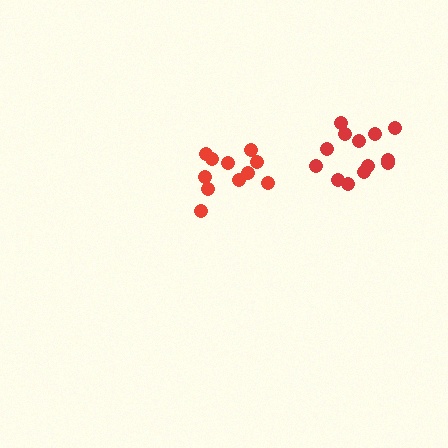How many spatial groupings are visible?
There are 2 spatial groupings.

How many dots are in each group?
Group 1: 11 dots, Group 2: 13 dots (24 total).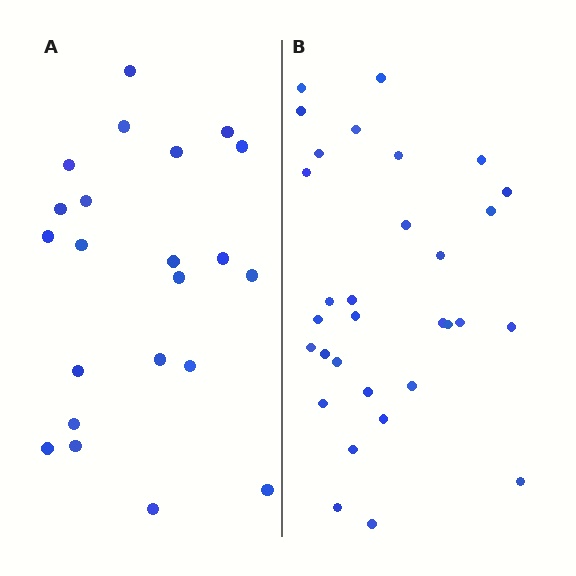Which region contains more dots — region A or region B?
Region B (the right region) has more dots.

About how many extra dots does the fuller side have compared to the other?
Region B has roughly 8 or so more dots than region A.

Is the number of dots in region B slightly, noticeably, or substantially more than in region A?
Region B has noticeably more, but not dramatically so. The ratio is roughly 1.4 to 1.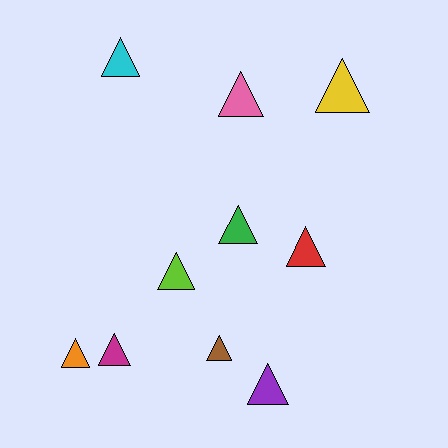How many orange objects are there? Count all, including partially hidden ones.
There is 1 orange object.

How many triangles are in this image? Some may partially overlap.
There are 10 triangles.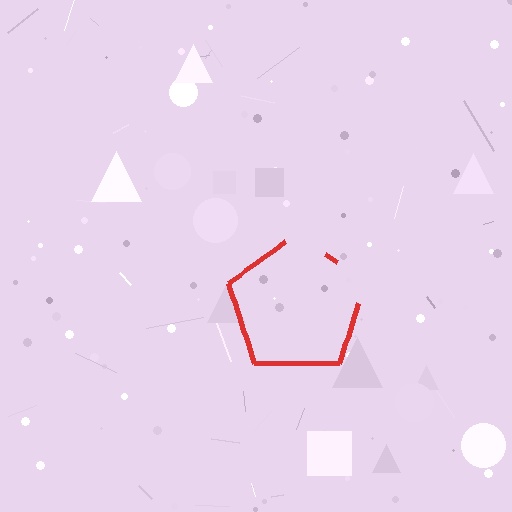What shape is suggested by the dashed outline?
The dashed outline suggests a pentagon.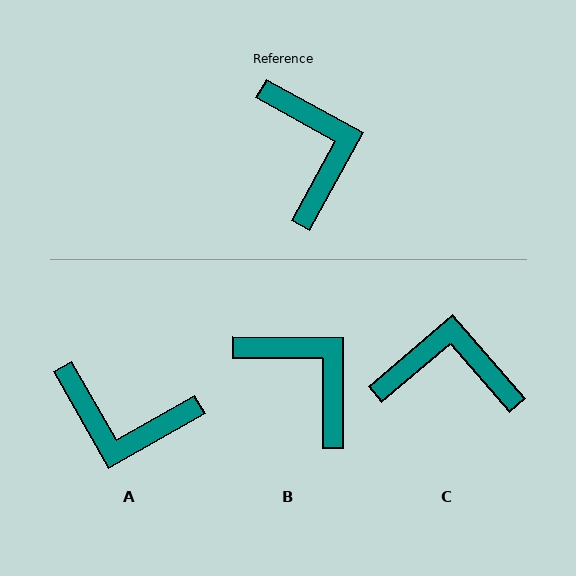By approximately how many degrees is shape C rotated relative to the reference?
Approximately 70 degrees counter-clockwise.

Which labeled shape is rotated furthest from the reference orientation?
A, about 122 degrees away.